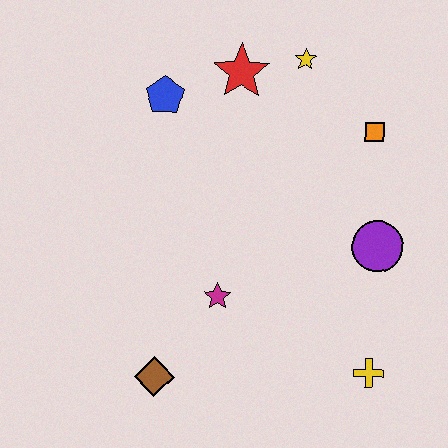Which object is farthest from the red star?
The yellow cross is farthest from the red star.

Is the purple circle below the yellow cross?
No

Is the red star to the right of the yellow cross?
No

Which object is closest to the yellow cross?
The purple circle is closest to the yellow cross.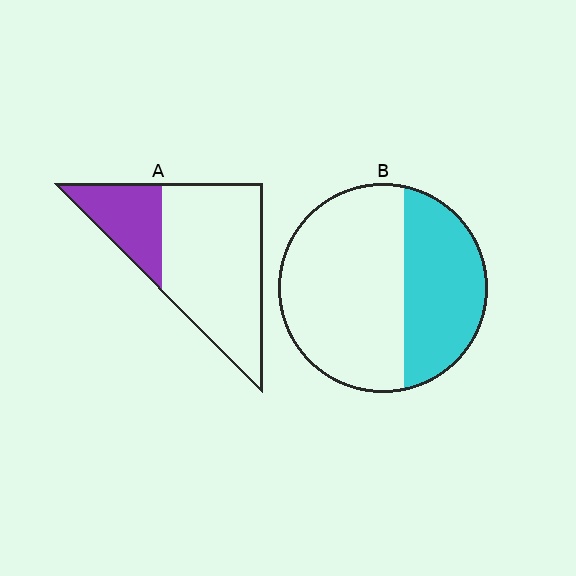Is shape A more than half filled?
No.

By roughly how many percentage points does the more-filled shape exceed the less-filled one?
By roughly 10 percentage points (B over A).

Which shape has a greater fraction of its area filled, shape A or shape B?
Shape B.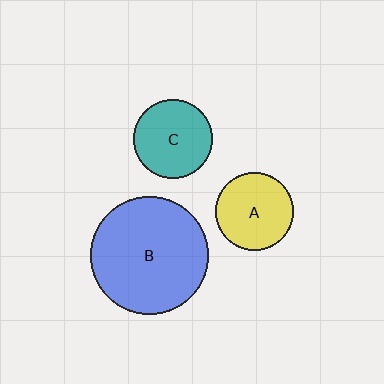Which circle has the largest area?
Circle B (blue).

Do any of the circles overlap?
No, none of the circles overlap.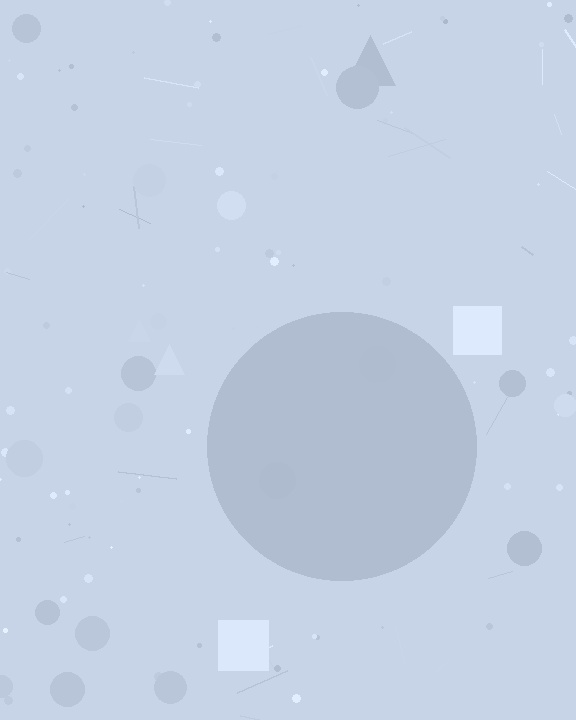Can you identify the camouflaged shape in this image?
The camouflaged shape is a circle.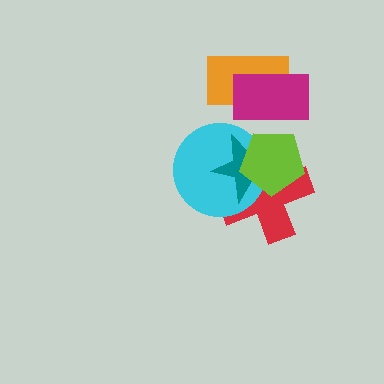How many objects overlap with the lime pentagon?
4 objects overlap with the lime pentagon.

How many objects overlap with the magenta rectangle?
2 objects overlap with the magenta rectangle.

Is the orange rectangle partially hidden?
Yes, it is partially covered by another shape.